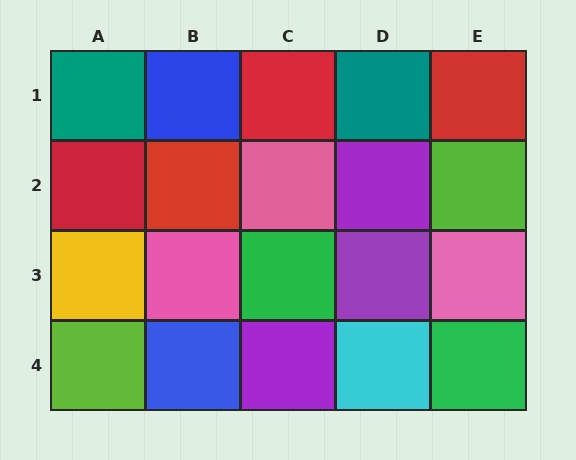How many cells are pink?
3 cells are pink.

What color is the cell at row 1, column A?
Teal.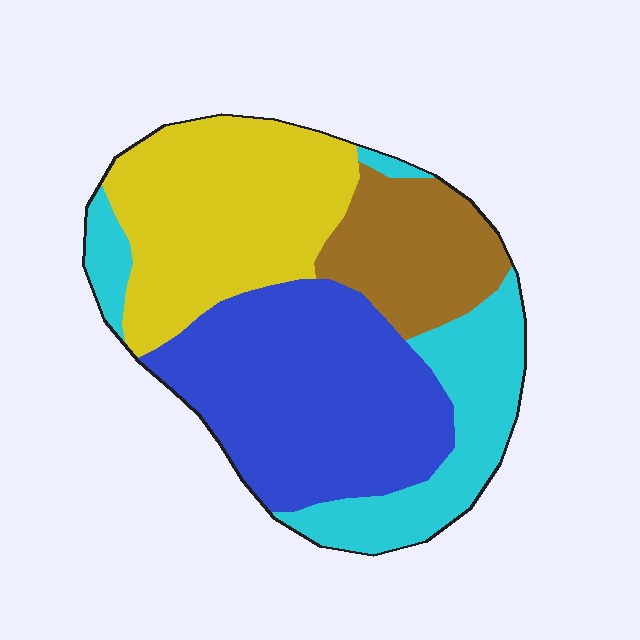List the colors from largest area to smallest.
From largest to smallest: blue, yellow, cyan, brown.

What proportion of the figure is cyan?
Cyan covers 21% of the figure.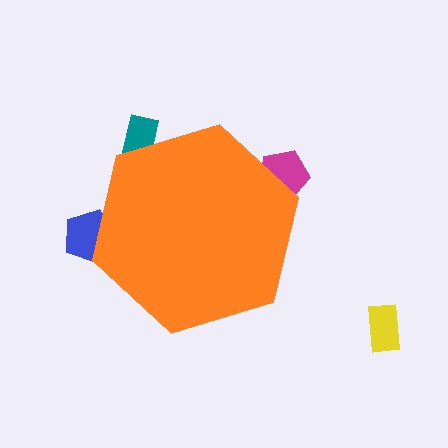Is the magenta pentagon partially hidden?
Yes, the magenta pentagon is partially hidden behind the orange hexagon.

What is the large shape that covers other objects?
An orange hexagon.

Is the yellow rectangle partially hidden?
No, the yellow rectangle is fully visible.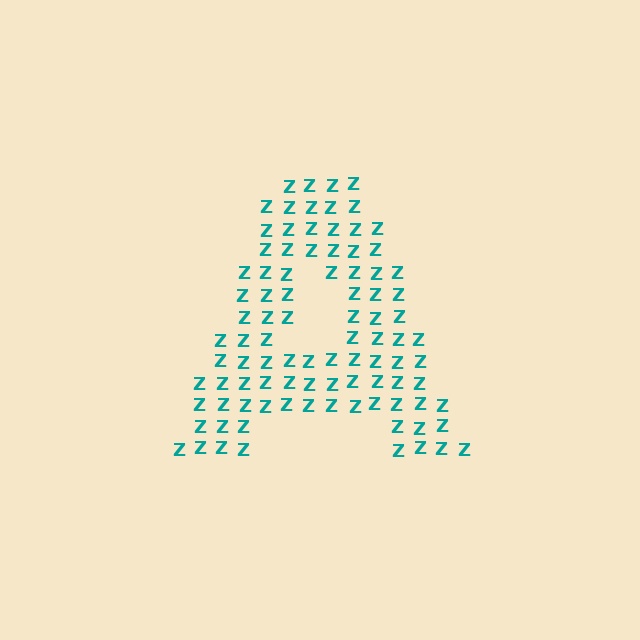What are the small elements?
The small elements are letter Z's.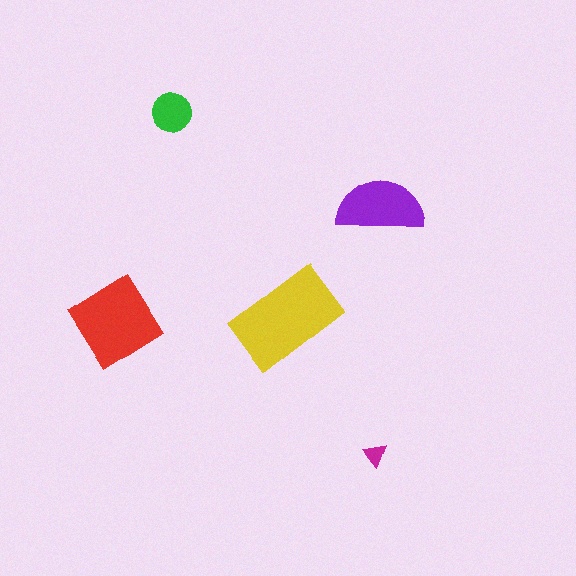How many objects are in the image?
There are 5 objects in the image.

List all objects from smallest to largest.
The magenta triangle, the green circle, the purple semicircle, the red diamond, the yellow rectangle.